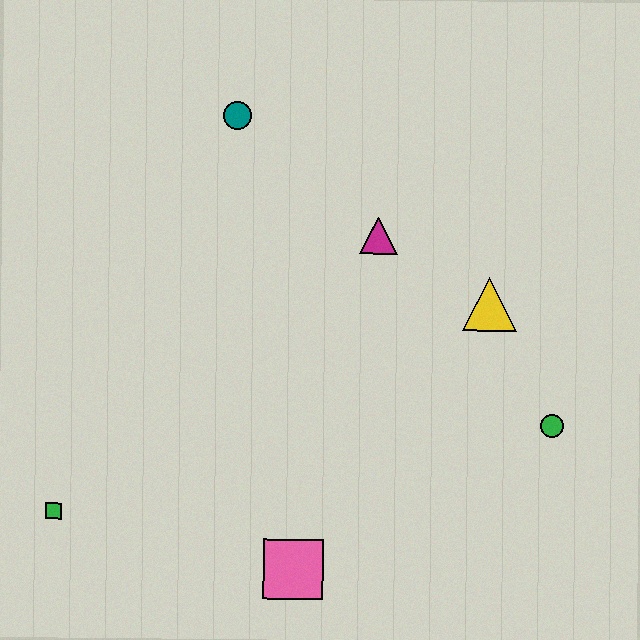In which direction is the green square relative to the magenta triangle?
The green square is to the left of the magenta triangle.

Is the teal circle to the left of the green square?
No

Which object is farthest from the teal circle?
The pink square is farthest from the teal circle.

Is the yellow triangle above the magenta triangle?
No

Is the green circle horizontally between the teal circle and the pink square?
No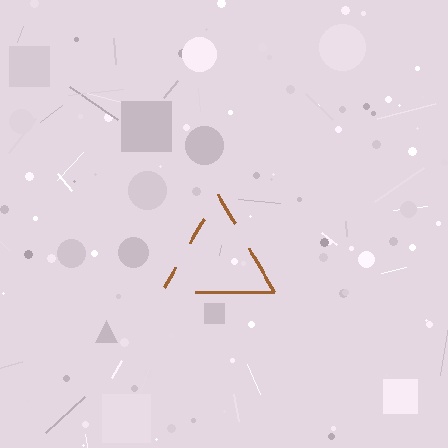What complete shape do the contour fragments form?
The contour fragments form a triangle.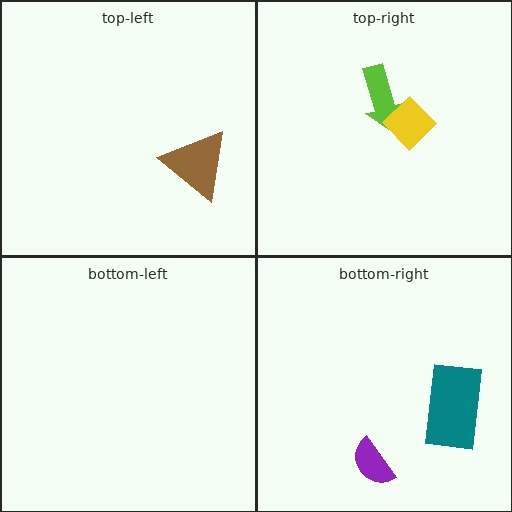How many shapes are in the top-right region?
2.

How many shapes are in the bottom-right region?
2.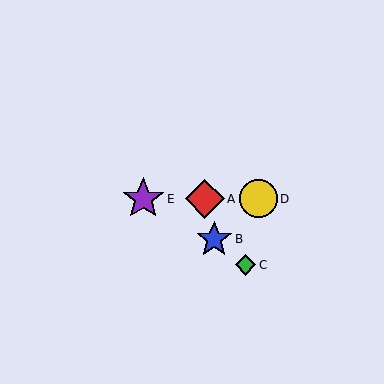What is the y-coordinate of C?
Object C is at y≈265.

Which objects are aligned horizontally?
Objects A, D, E are aligned horizontally.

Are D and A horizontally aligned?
Yes, both are at y≈199.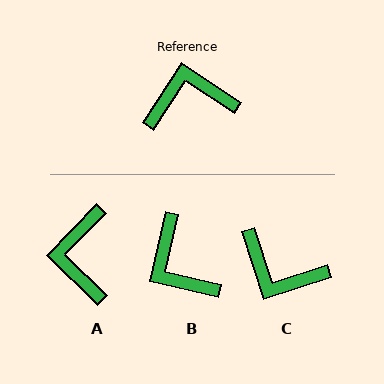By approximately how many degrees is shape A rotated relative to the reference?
Approximately 79 degrees counter-clockwise.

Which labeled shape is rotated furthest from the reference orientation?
C, about 142 degrees away.